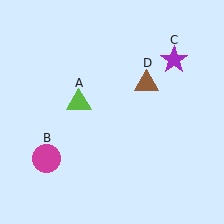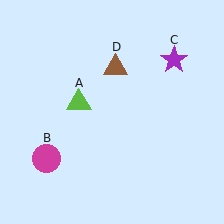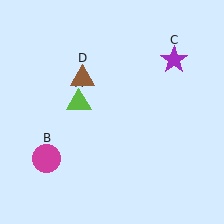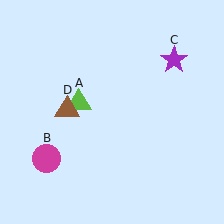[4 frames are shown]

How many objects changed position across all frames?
1 object changed position: brown triangle (object D).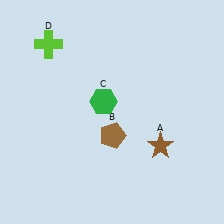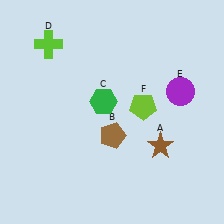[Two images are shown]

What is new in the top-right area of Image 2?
A purple circle (E) was added in the top-right area of Image 2.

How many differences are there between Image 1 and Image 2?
There are 2 differences between the two images.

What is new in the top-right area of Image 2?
A lime pentagon (F) was added in the top-right area of Image 2.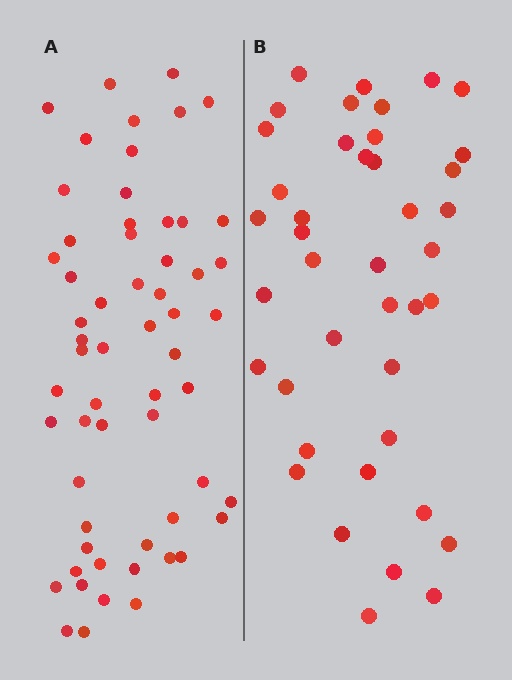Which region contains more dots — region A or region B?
Region A (the left region) has more dots.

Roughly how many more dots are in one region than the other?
Region A has approximately 20 more dots than region B.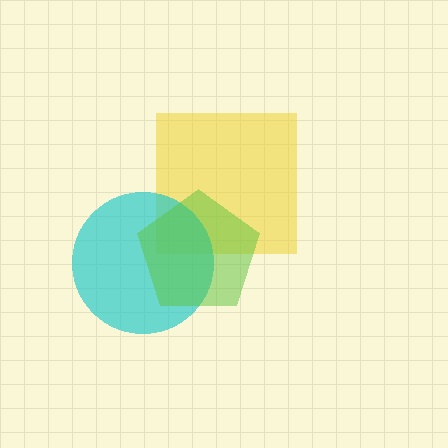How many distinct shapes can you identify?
There are 3 distinct shapes: a yellow square, a cyan circle, a lime pentagon.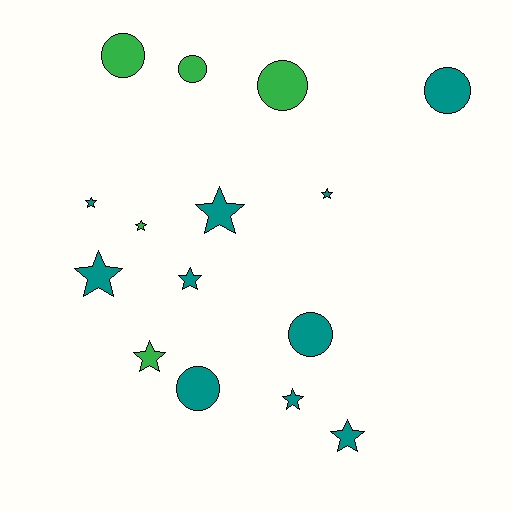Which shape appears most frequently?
Star, with 9 objects.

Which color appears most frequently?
Teal, with 10 objects.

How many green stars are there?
There are 2 green stars.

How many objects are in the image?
There are 15 objects.